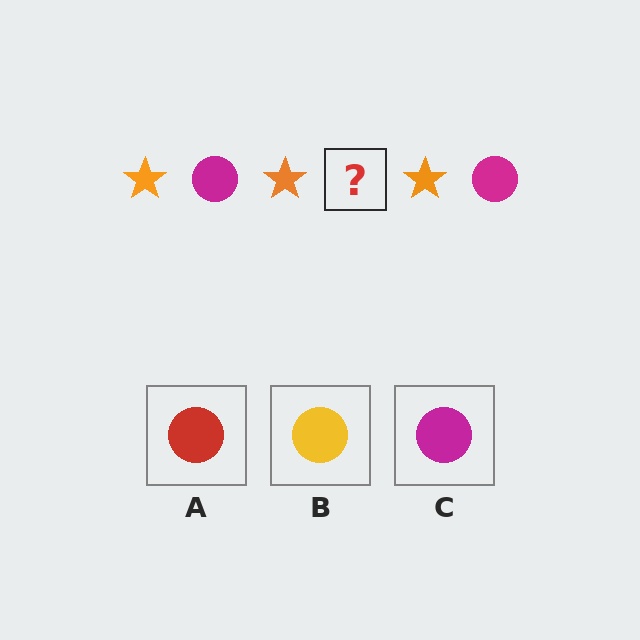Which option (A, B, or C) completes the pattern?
C.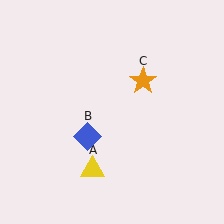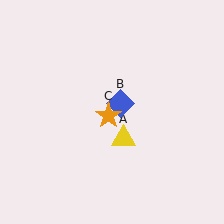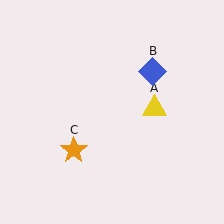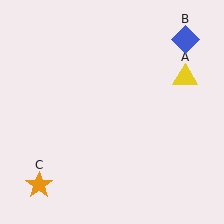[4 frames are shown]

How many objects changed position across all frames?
3 objects changed position: yellow triangle (object A), blue diamond (object B), orange star (object C).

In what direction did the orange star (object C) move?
The orange star (object C) moved down and to the left.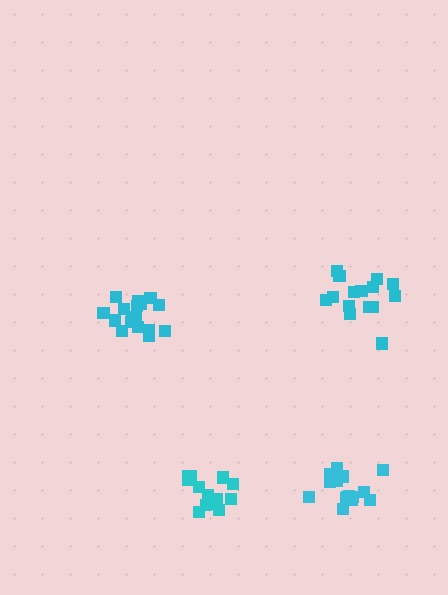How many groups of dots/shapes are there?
There are 4 groups.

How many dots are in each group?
Group 1: 15 dots, Group 2: 15 dots, Group 3: 14 dots, Group 4: 18 dots (62 total).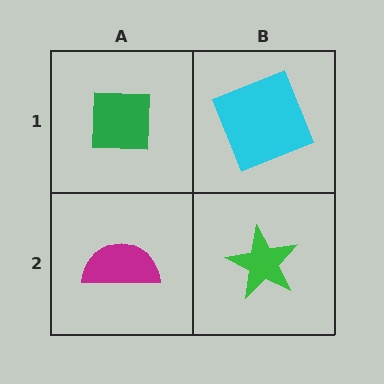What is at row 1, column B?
A cyan square.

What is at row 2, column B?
A green star.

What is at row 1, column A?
A green square.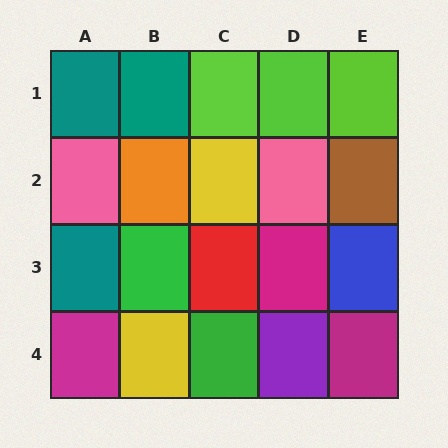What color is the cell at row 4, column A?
Magenta.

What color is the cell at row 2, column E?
Brown.